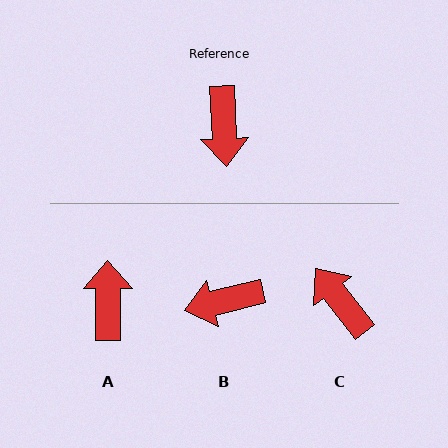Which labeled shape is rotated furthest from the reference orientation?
A, about 177 degrees away.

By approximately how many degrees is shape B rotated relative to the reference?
Approximately 79 degrees clockwise.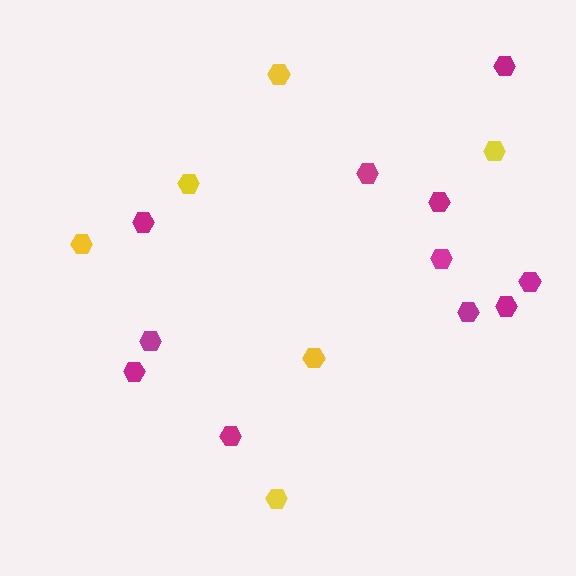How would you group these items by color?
There are 2 groups: one group of yellow hexagons (6) and one group of magenta hexagons (11).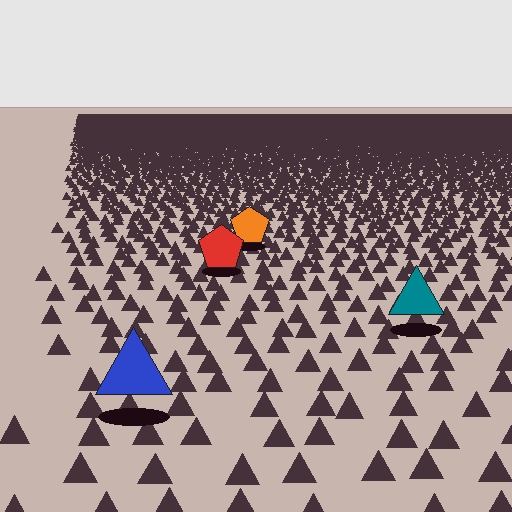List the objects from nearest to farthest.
From nearest to farthest: the blue triangle, the teal triangle, the red pentagon, the orange pentagon.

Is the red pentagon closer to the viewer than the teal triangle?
No. The teal triangle is closer — you can tell from the texture gradient: the ground texture is coarser near it.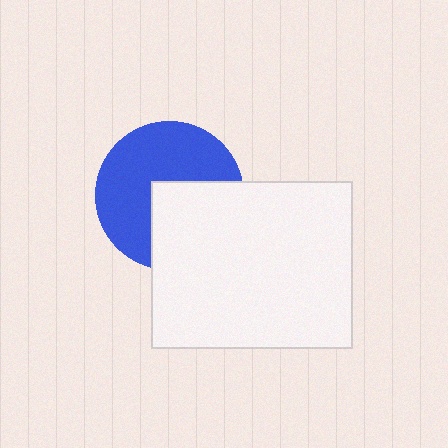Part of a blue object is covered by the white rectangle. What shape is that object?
It is a circle.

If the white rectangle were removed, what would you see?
You would see the complete blue circle.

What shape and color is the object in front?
The object in front is a white rectangle.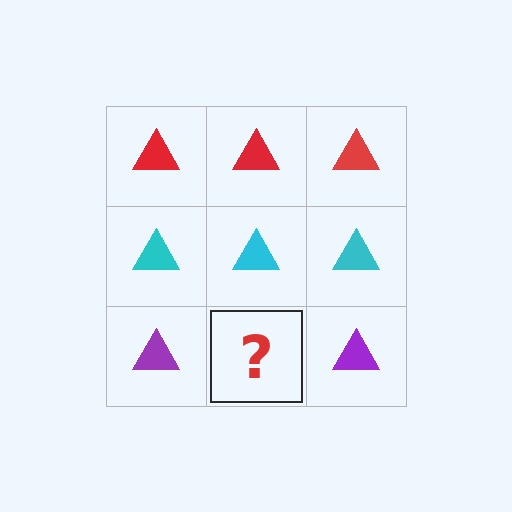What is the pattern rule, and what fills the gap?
The rule is that each row has a consistent color. The gap should be filled with a purple triangle.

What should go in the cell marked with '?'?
The missing cell should contain a purple triangle.